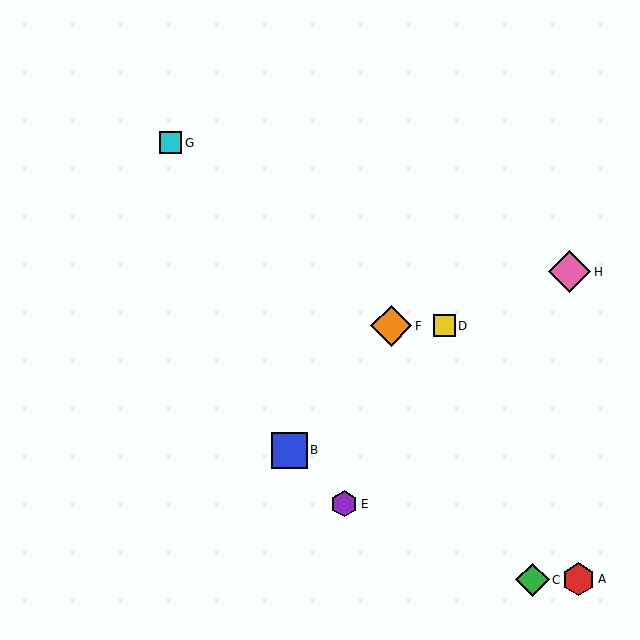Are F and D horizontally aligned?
Yes, both are at y≈326.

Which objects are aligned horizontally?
Objects D, F are aligned horizontally.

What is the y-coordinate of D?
Object D is at y≈326.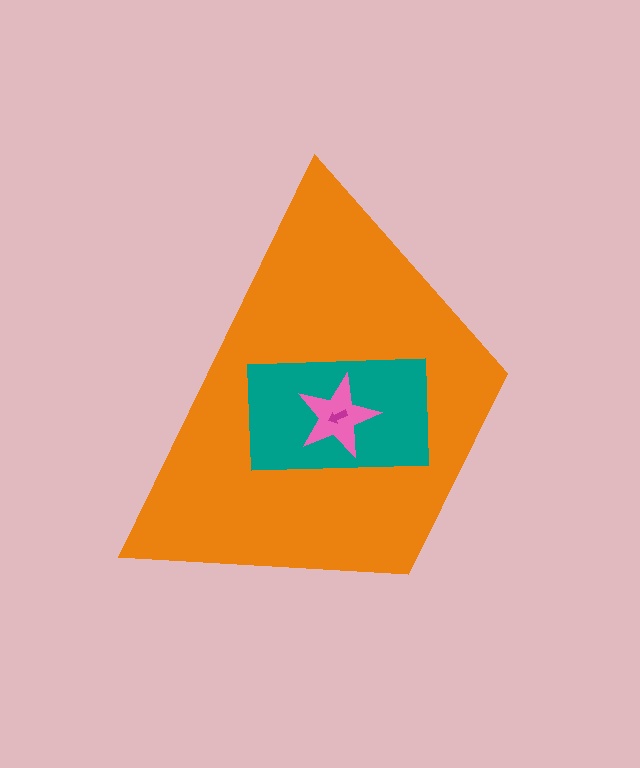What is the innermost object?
The magenta arrow.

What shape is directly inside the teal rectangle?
The pink star.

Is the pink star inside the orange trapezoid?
Yes.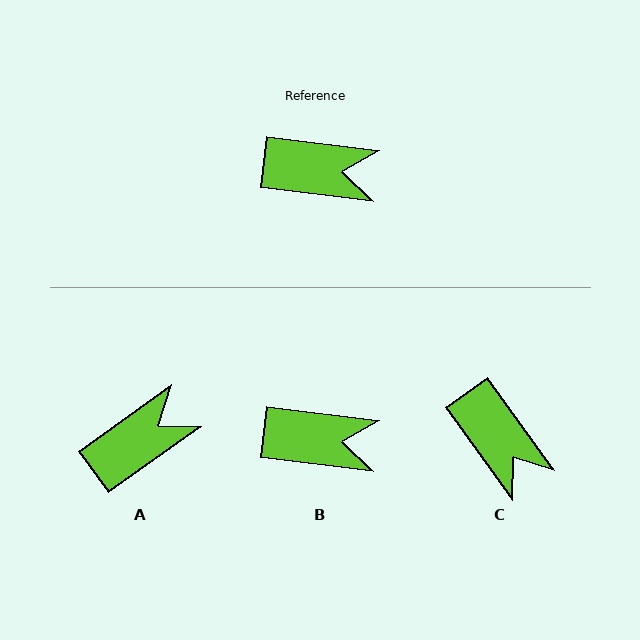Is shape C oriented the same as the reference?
No, it is off by about 47 degrees.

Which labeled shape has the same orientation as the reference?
B.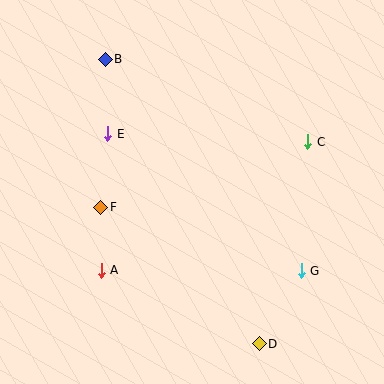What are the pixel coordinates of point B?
Point B is at (105, 59).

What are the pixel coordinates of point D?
Point D is at (259, 344).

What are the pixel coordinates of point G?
Point G is at (301, 271).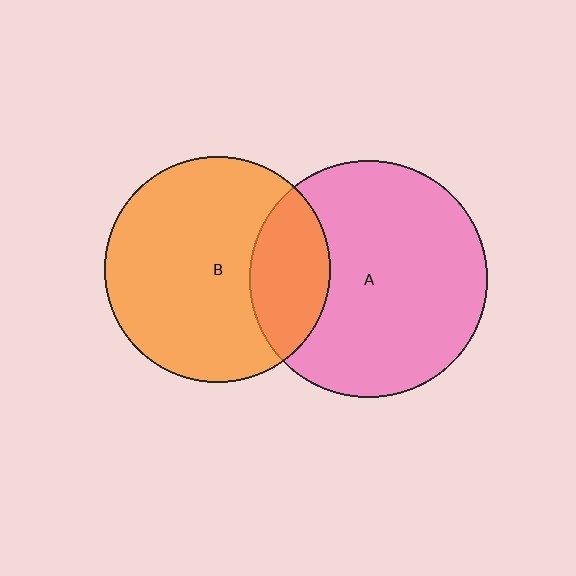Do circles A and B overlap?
Yes.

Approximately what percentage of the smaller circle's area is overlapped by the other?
Approximately 25%.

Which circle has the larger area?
Circle A (pink).